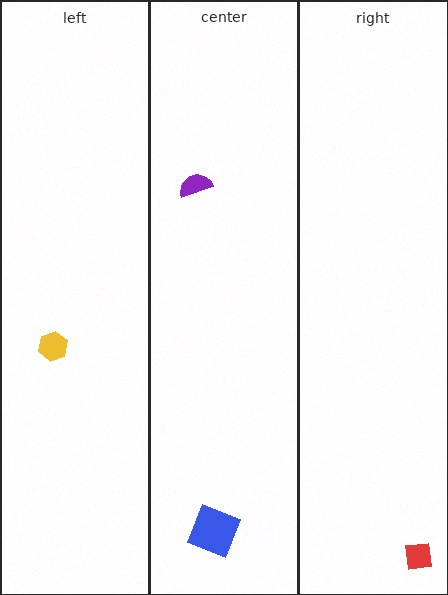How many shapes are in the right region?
1.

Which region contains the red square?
The right region.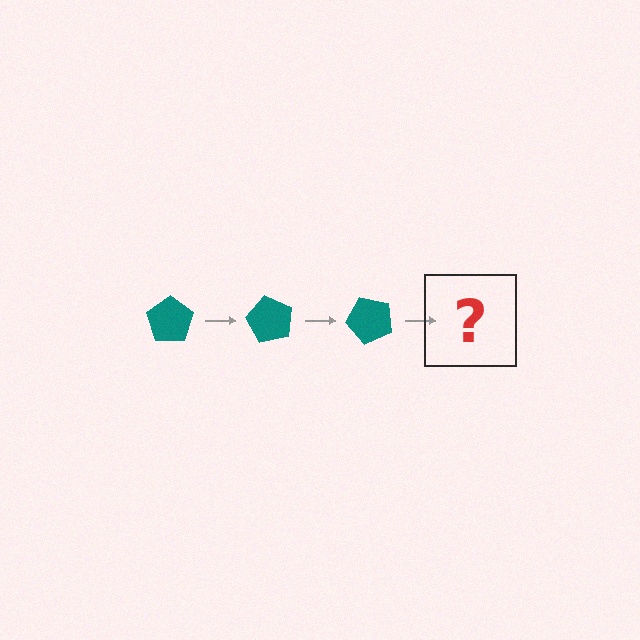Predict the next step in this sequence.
The next step is a teal pentagon rotated 180 degrees.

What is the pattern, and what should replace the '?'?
The pattern is that the pentagon rotates 60 degrees each step. The '?' should be a teal pentagon rotated 180 degrees.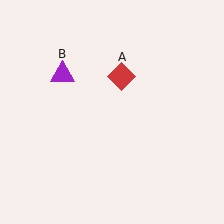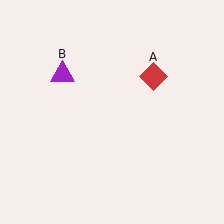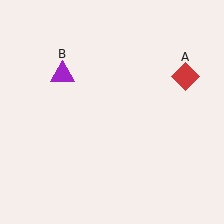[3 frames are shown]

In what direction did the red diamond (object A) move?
The red diamond (object A) moved right.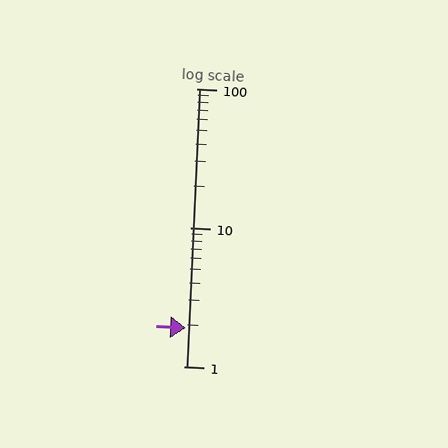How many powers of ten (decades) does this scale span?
The scale spans 2 decades, from 1 to 100.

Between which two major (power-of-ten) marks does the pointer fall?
The pointer is between 1 and 10.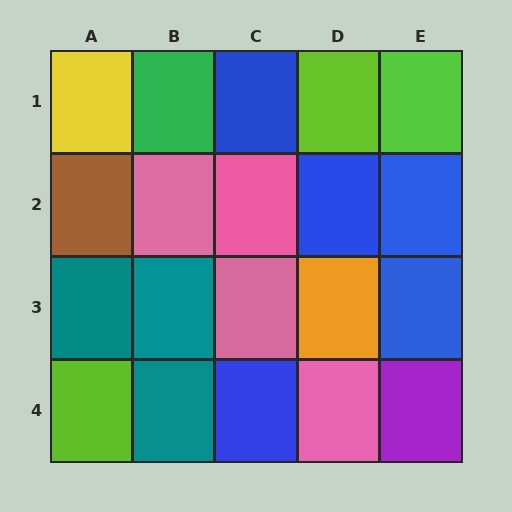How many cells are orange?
1 cell is orange.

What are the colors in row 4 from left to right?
Lime, teal, blue, pink, purple.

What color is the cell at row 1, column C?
Blue.